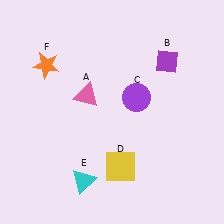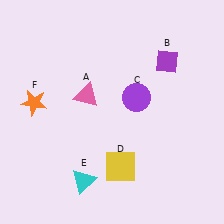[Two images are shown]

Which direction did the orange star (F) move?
The orange star (F) moved down.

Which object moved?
The orange star (F) moved down.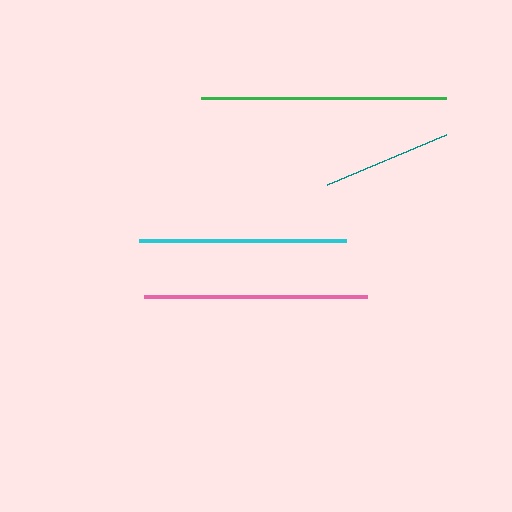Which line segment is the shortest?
The teal line is the shortest at approximately 129 pixels.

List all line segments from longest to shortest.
From longest to shortest: green, pink, cyan, teal.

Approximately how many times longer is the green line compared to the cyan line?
The green line is approximately 1.2 times the length of the cyan line.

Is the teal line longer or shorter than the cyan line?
The cyan line is longer than the teal line.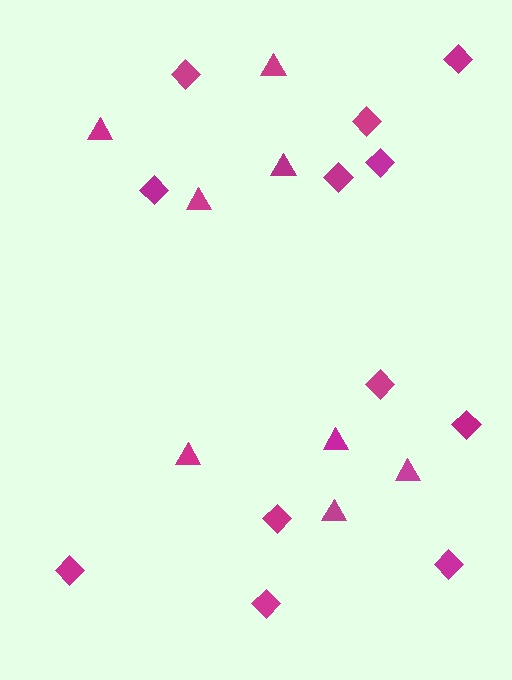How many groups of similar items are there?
There are 2 groups: one group of triangles (8) and one group of diamonds (12).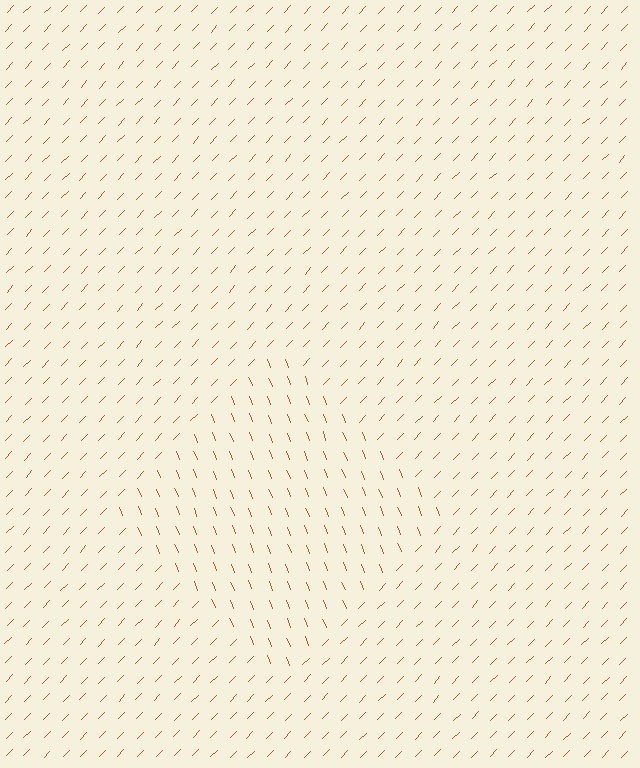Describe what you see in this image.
The image is filled with small brown line segments. A diamond region in the image has lines oriented differently from the surrounding lines, creating a visible texture boundary.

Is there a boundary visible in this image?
Yes, there is a texture boundary formed by a change in line orientation.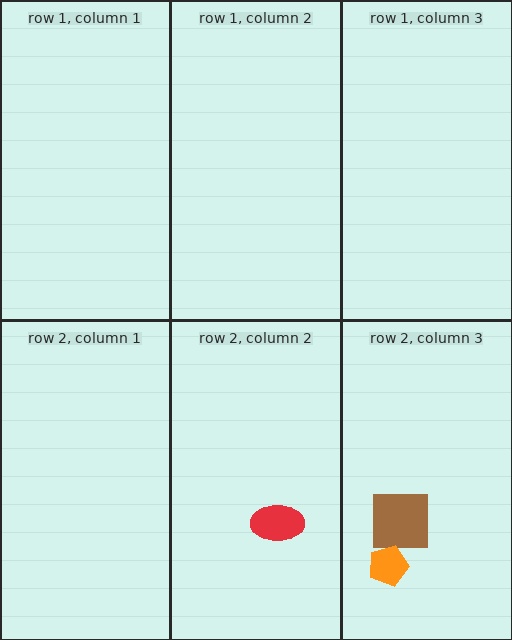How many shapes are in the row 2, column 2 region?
1.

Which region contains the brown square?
The row 2, column 3 region.